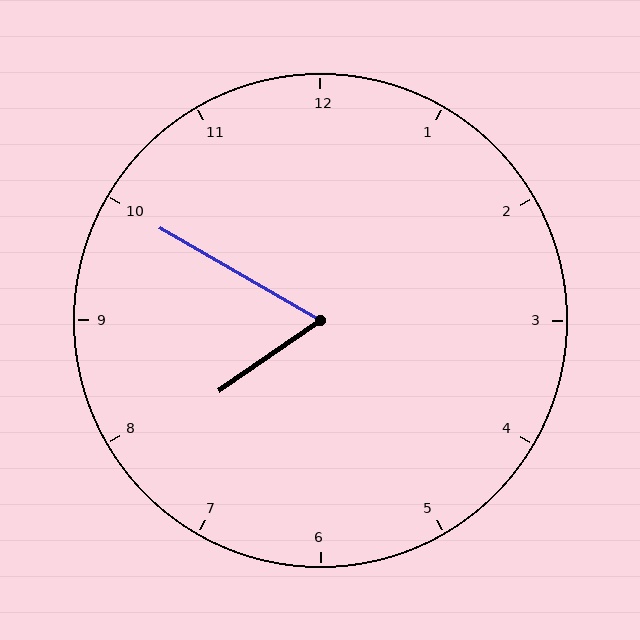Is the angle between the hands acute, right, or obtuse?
It is acute.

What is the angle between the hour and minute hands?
Approximately 65 degrees.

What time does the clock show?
7:50.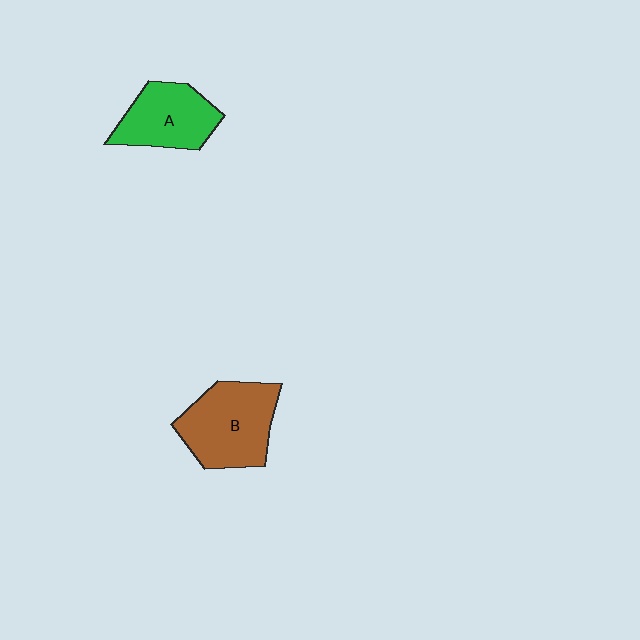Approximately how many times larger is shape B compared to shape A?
Approximately 1.3 times.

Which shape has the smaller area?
Shape A (green).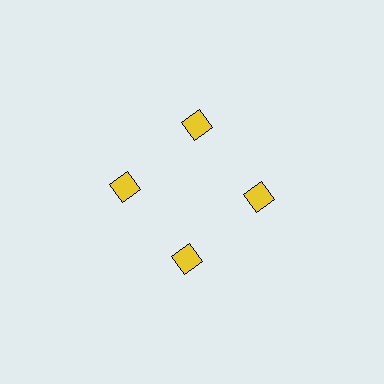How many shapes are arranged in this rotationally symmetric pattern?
There are 4 shapes, arranged in 4 groups of 1.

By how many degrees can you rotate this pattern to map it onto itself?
The pattern maps onto itself every 90 degrees of rotation.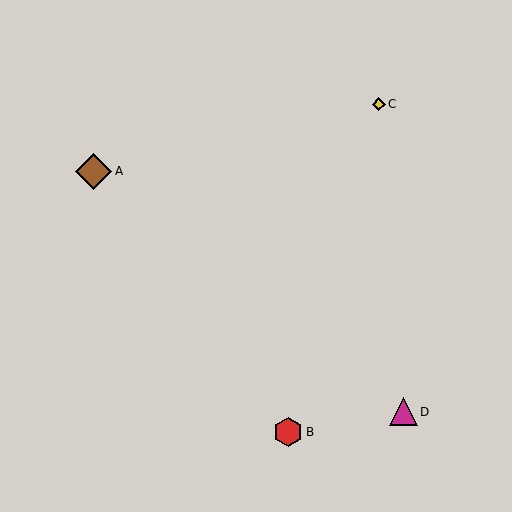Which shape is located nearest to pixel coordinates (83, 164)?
The brown diamond (labeled A) at (94, 171) is nearest to that location.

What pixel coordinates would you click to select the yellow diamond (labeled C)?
Click at (379, 104) to select the yellow diamond C.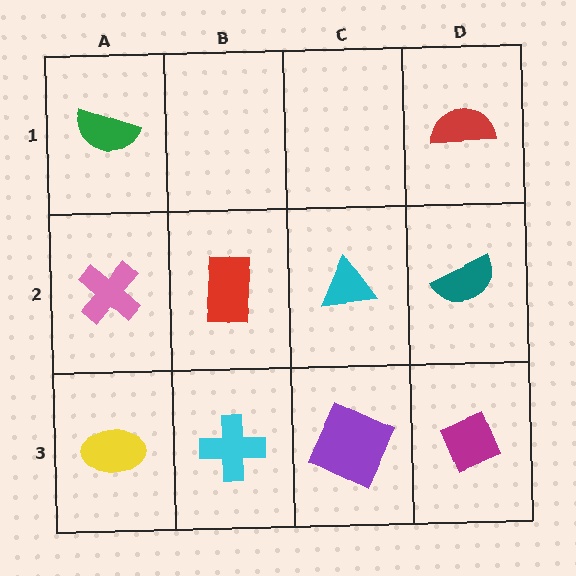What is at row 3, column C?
A purple square.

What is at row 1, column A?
A green semicircle.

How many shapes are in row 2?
4 shapes.